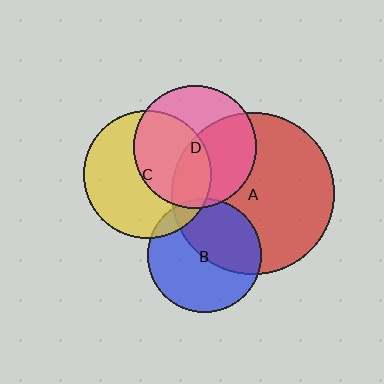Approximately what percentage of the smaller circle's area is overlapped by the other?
Approximately 20%.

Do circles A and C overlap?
Yes.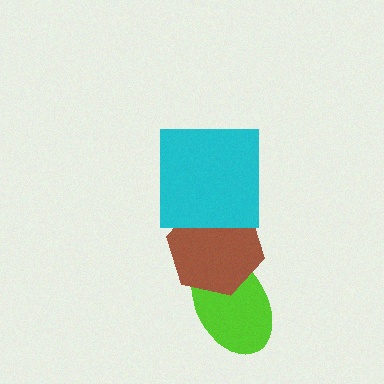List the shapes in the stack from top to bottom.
From top to bottom: the cyan square, the brown hexagon, the lime ellipse.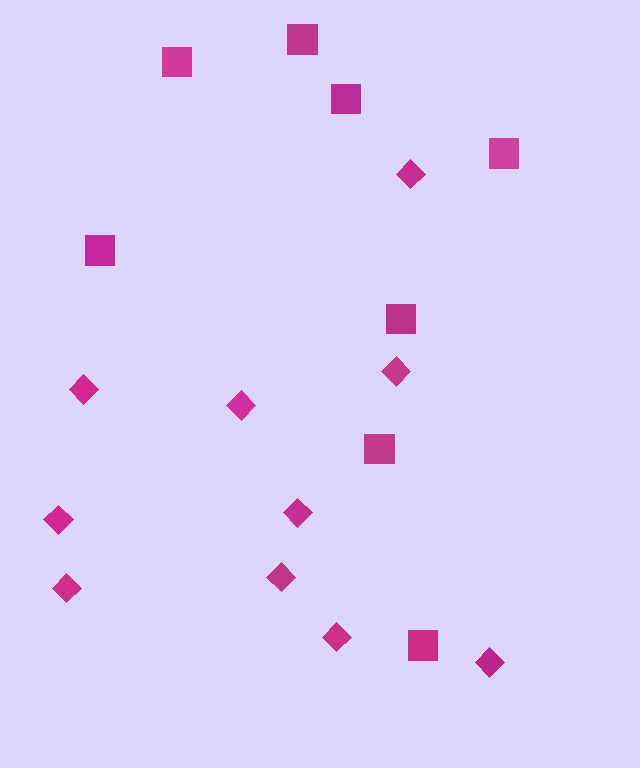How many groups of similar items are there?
There are 2 groups: one group of diamonds (10) and one group of squares (8).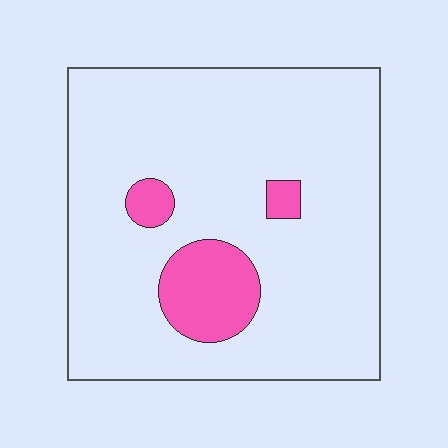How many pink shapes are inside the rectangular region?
3.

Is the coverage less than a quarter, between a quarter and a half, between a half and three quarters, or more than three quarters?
Less than a quarter.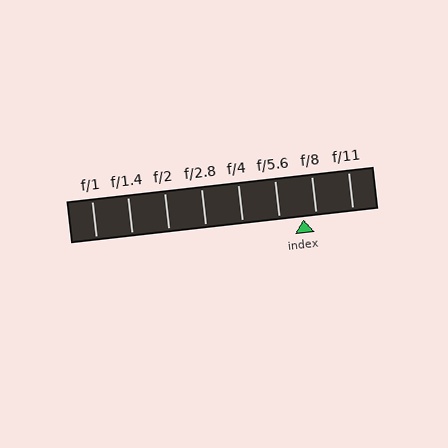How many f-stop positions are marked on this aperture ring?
There are 8 f-stop positions marked.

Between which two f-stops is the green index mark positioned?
The index mark is between f/5.6 and f/8.